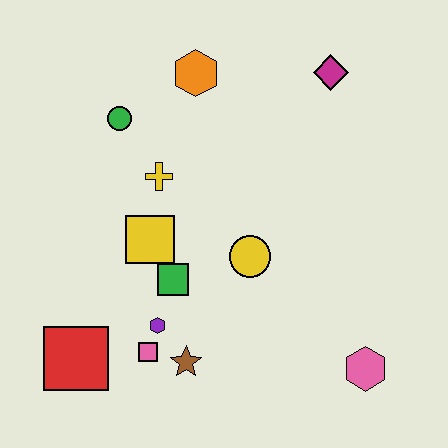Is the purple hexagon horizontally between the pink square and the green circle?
No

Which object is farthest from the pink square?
The magenta diamond is farthest from the pink square.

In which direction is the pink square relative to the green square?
The pink square is below the green square.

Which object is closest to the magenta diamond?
The orange hexagon is closest to the magenta diamond.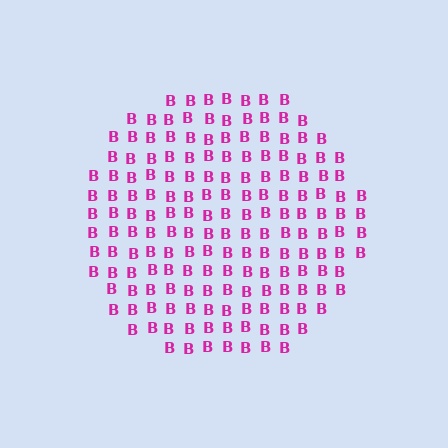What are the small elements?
The small elements are letter B's.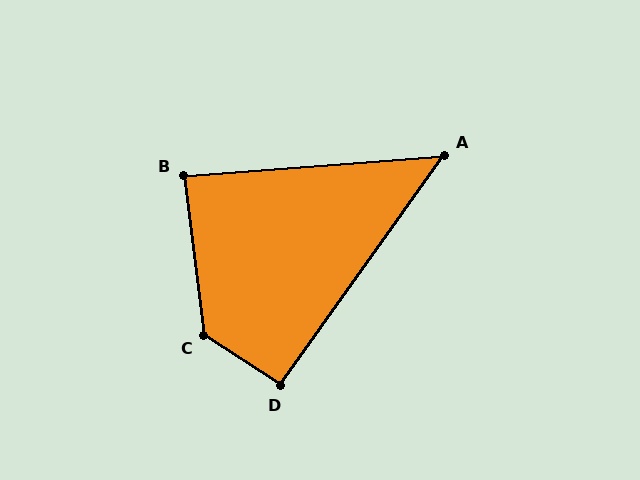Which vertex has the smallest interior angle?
A, at approximately 50 degrees.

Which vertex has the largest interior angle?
C, at approximately 130 degrees.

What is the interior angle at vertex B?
Approximately 88 degrees (approximately right).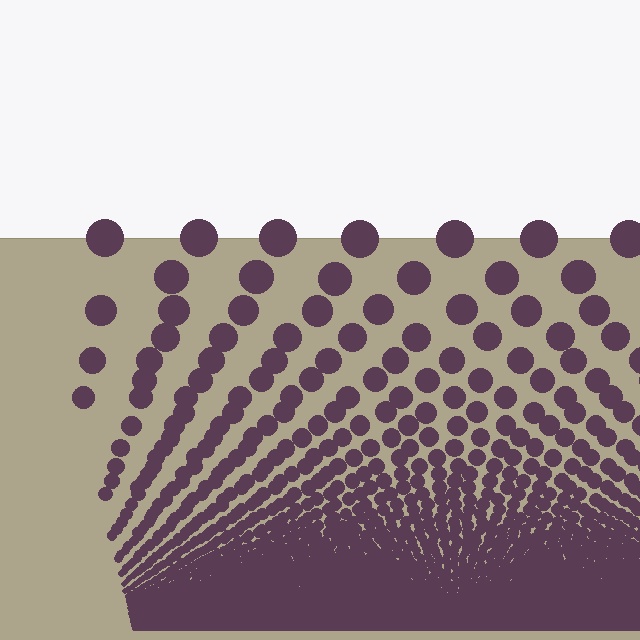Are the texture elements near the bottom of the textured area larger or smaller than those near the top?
Smaller. The gradient is inverted — elements near the bottom are smaller and denser.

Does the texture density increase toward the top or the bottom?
Density increases toward the bottom.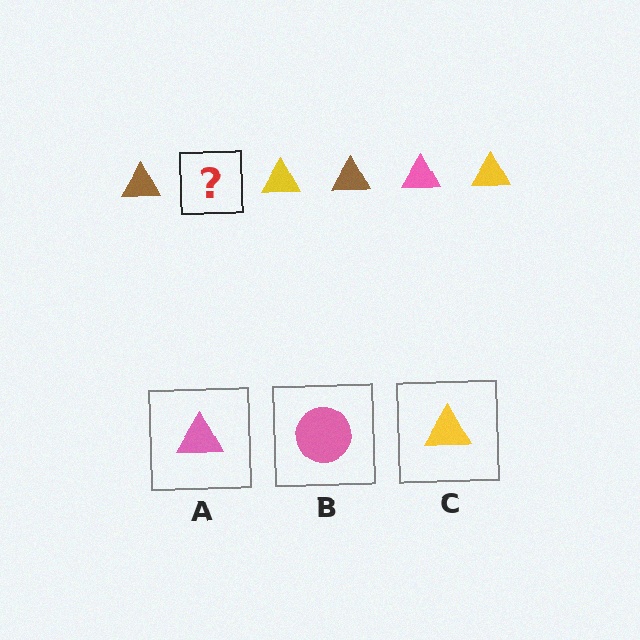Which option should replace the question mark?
Option A.